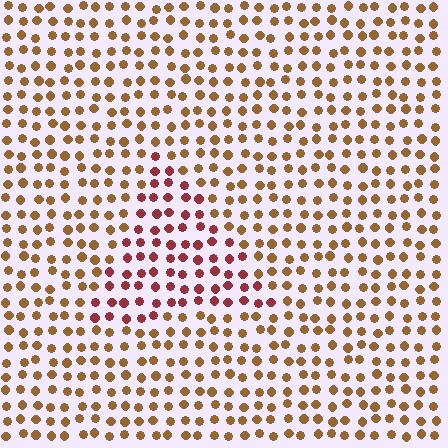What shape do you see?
I see a triangle.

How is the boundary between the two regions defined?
The boundary is defined purely by a slight shift in hue (about 39 degrees). Spacing, size, and orientation are identical on both sides.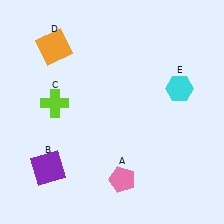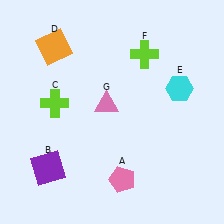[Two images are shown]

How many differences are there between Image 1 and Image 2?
There are 2 differences between the two images.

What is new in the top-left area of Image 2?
A pink triangle (G) was added in the top-left area of Image 2.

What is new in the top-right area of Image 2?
A lime cross (F) was added in the top-right area of Image 2.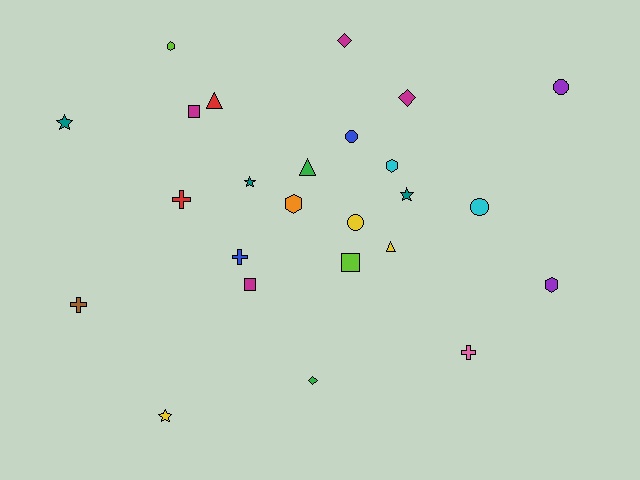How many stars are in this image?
There are 4 stars.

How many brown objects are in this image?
There is 1 brown object.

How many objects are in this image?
There are 25 objects.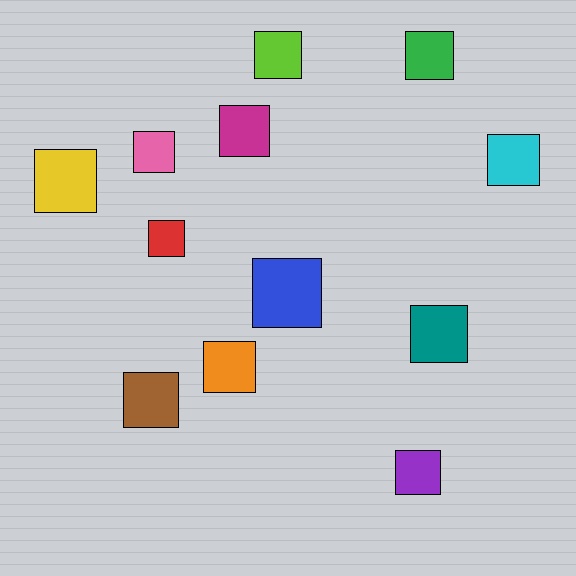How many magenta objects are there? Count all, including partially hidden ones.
There is 1 magenta object.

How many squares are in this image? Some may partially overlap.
There are 12 squares.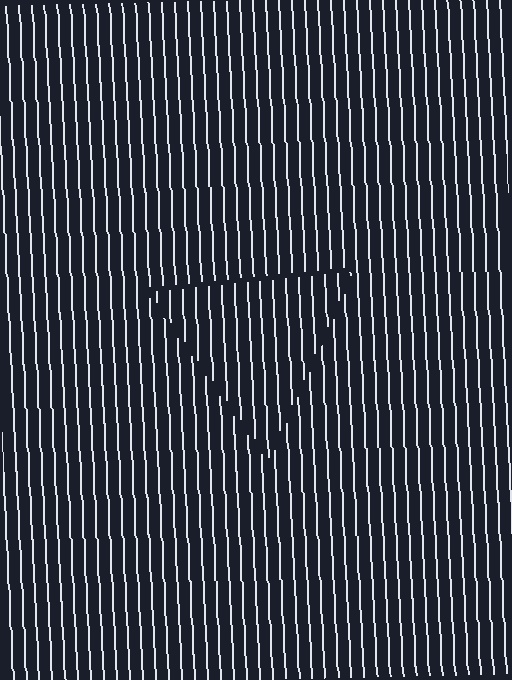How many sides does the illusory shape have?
3 sides — the line-ends trace a triangle.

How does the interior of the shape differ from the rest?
The interior of the shape contains the same grating, shifted by half a period — the contour is defined by the phase discontinuity where line-ends from the inner and outer gratings abut.